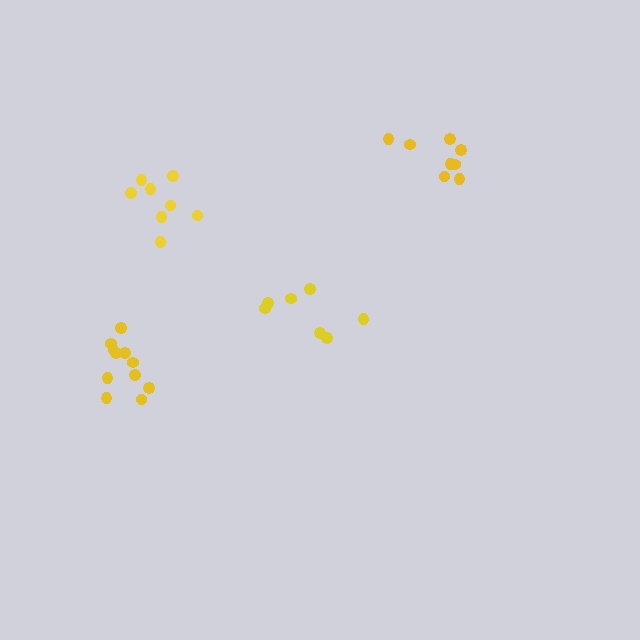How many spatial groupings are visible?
There are 4 spatial groupings.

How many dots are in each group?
Group 1: 7 dots, Group 2: 8 dots, Group 3: 8 dots, Group 4: 11 dots (34 total).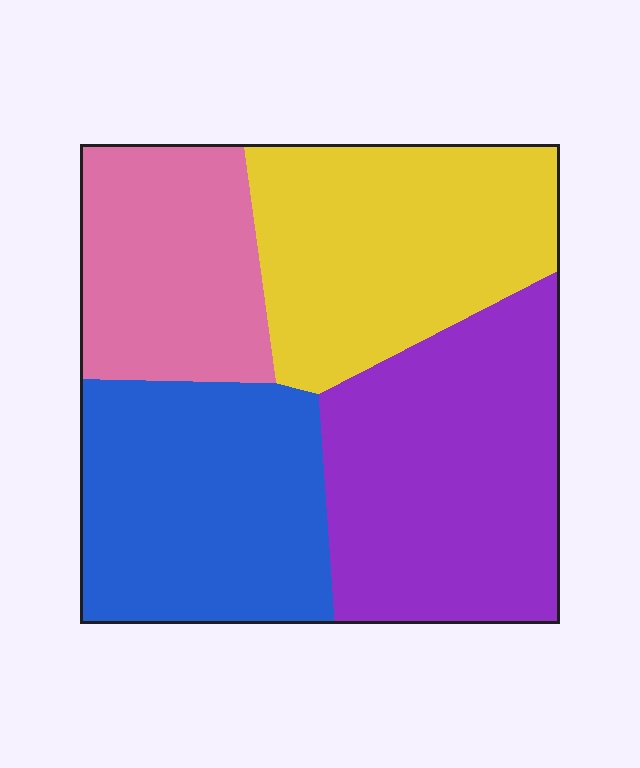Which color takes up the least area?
Pink, at roughly 20%.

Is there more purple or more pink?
Purple.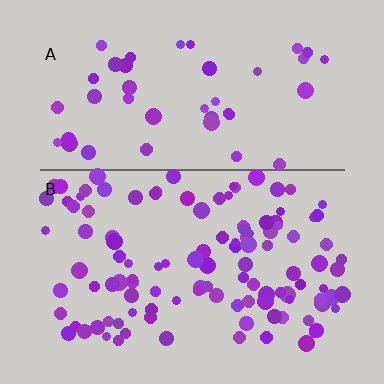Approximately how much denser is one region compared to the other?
Approximately 2.6× — region B over region A.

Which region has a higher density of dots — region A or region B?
B (the bottom).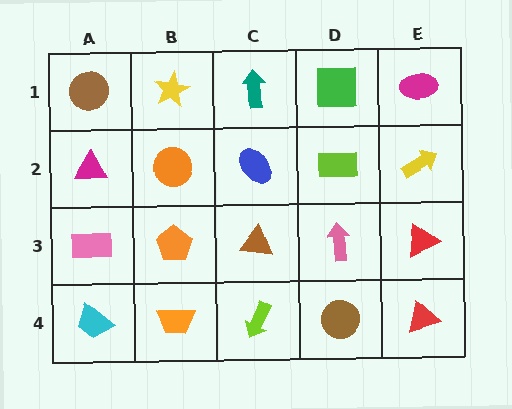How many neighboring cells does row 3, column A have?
3.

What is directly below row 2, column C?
A brown triangle.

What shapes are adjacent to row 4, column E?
A red triangle (row 3, column E), a brown circle (row 4, column D).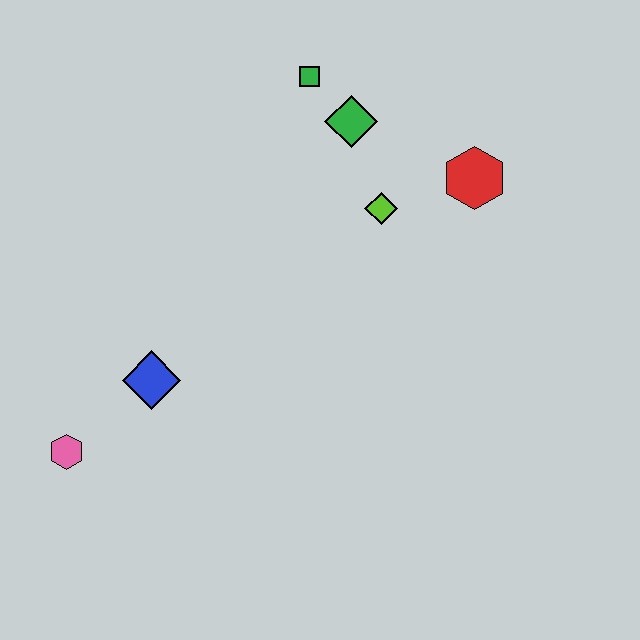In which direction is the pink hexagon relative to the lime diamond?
The pink hexagon is to the left of the lime diamond.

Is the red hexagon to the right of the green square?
Yes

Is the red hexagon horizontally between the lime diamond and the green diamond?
No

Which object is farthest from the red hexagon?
The pink hexagon is farthest from the red hexagon.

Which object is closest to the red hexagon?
The lime diamond is closest to the red hexagon.